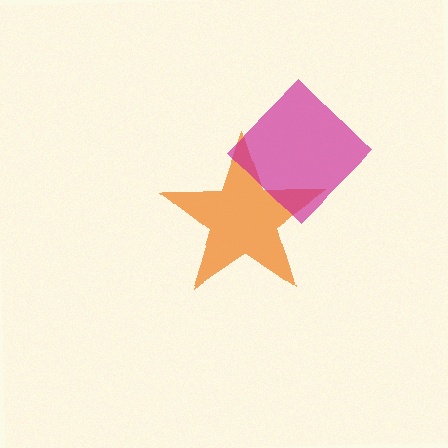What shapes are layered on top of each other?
The layered shapes are: an orange star, a magenta diamond.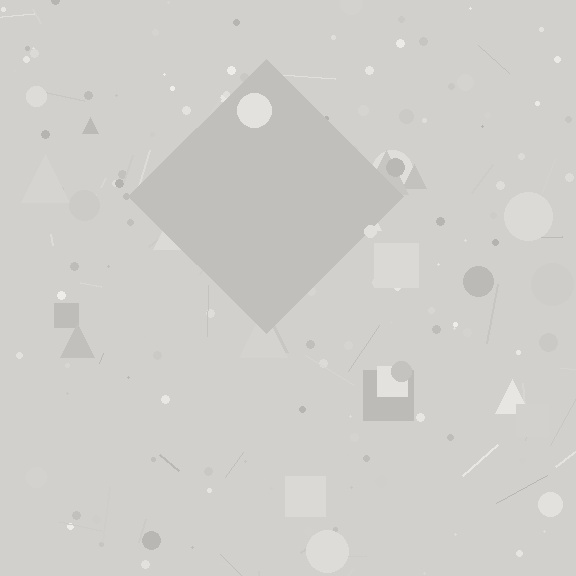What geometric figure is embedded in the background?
A diamond is embedded in the background.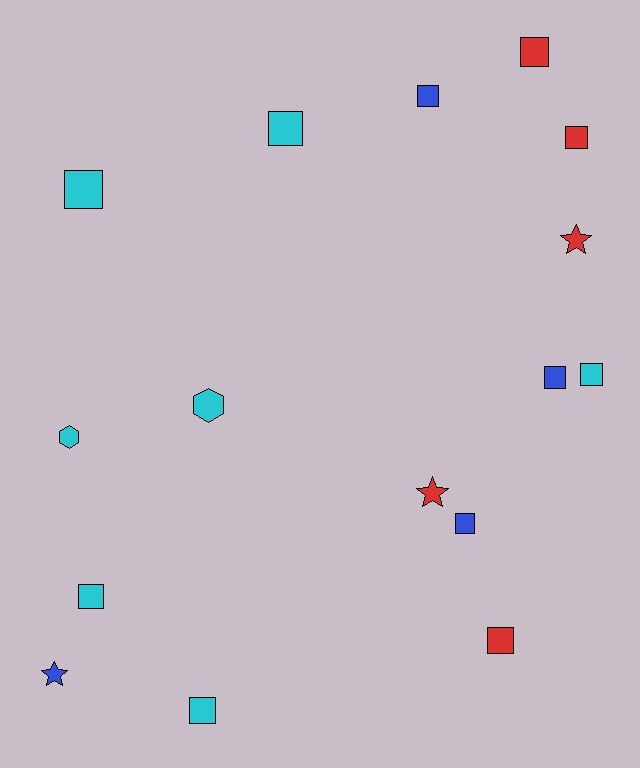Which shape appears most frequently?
Square, with 11 objects.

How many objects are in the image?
There are 16 objects.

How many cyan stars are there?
There are no cyan stars.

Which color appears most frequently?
Cyan, with 7 objects.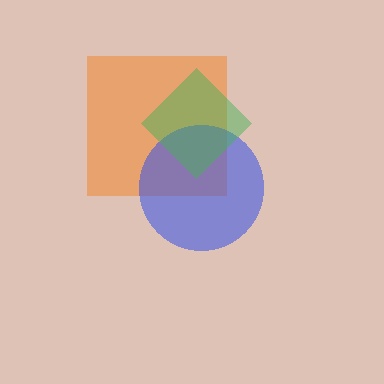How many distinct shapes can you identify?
There are 3 distinct shapes: an orange square, a blue circle, a green diamond.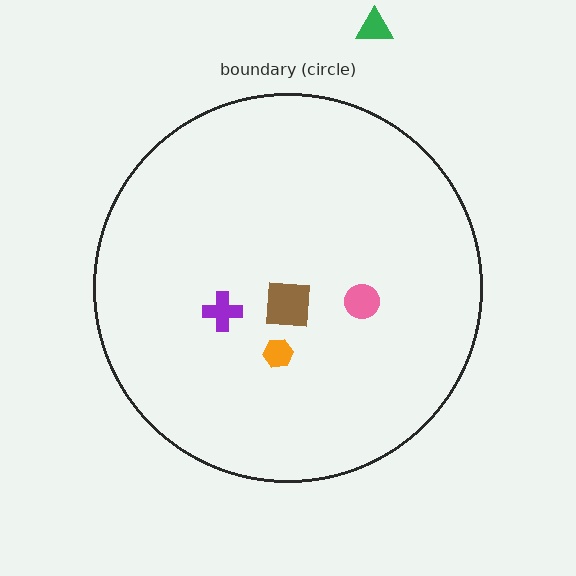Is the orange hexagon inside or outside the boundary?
Inside.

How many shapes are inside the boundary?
4 inside, 1 outside.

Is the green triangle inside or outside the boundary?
Outside.